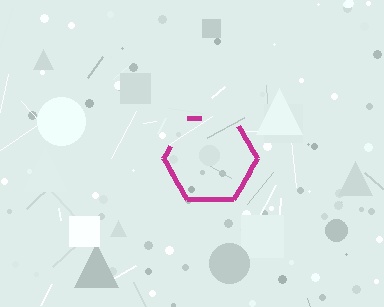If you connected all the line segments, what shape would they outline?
They would outline a hexagon.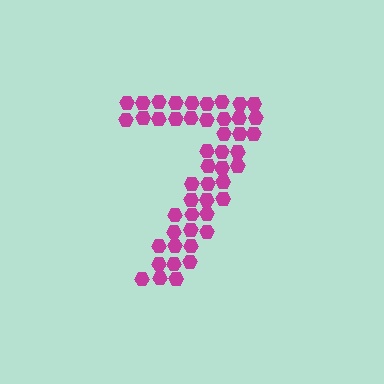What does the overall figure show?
The overall figure shows the digit 7.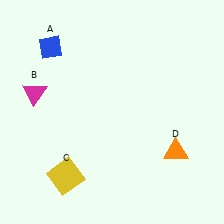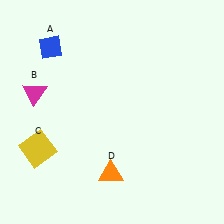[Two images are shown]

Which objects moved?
The objects that moved are: the yellow square (C), the orange triangle (D).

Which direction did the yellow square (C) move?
The yellow square (C) moved left.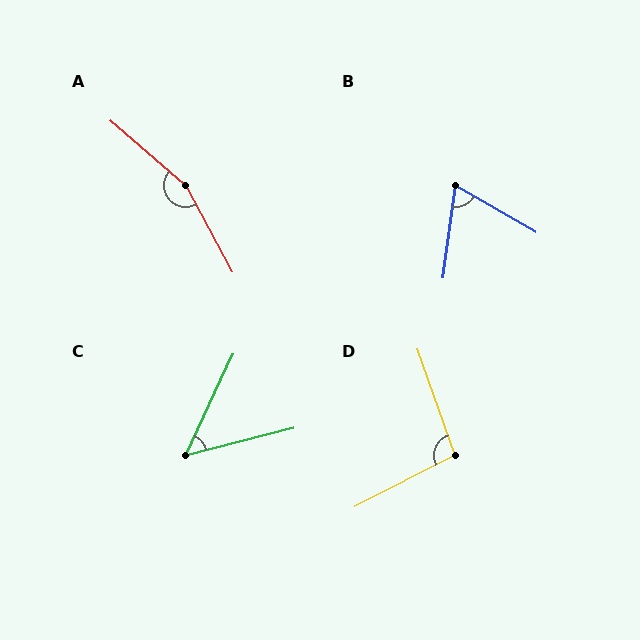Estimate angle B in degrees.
Approximately 67 degrees.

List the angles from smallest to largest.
C (51°), B (67°), D (98°), A (159°).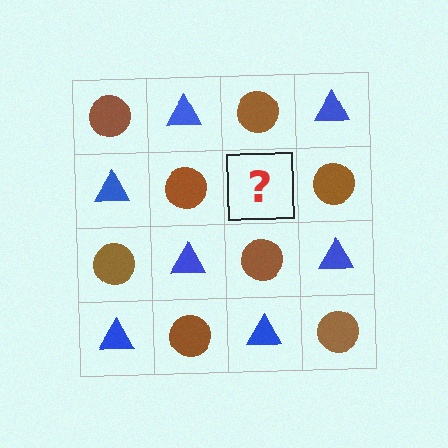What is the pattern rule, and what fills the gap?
The rule is that it alternates brown circle and blue triangle in a checkerboard pattern. The gap should be filled with a blue triangle.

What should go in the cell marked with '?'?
The missing cell should contain a blue triangle.